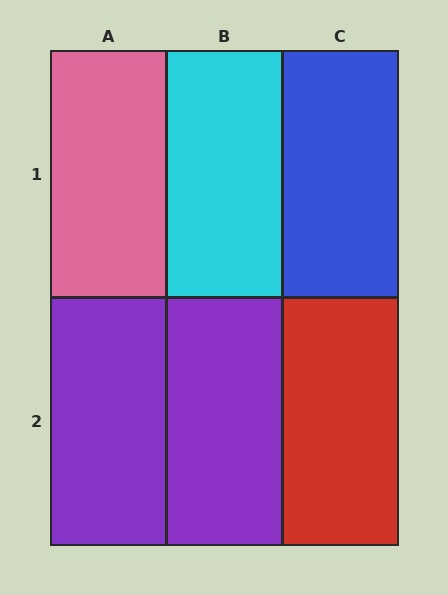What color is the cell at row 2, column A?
Purple.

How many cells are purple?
2 cells are purple.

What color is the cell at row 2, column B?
Purple.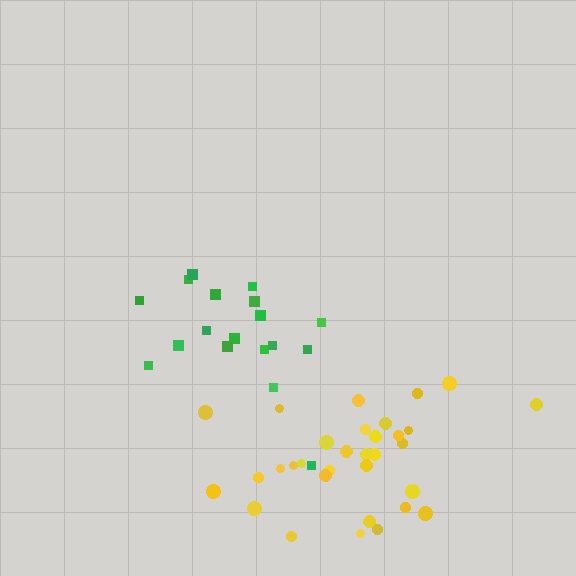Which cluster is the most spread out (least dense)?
Green.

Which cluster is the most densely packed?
Yellow.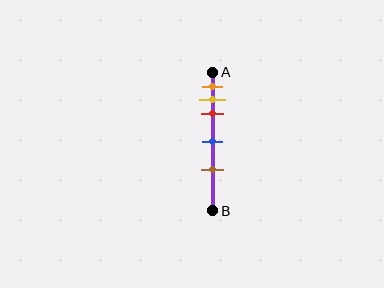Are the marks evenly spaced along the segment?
No, the marks are not evenly spaced.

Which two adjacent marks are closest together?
The yellow and red marks are the closest adjacent pair.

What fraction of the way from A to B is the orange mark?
The orange mark is approximately 10% (0.1) of the way from A to B.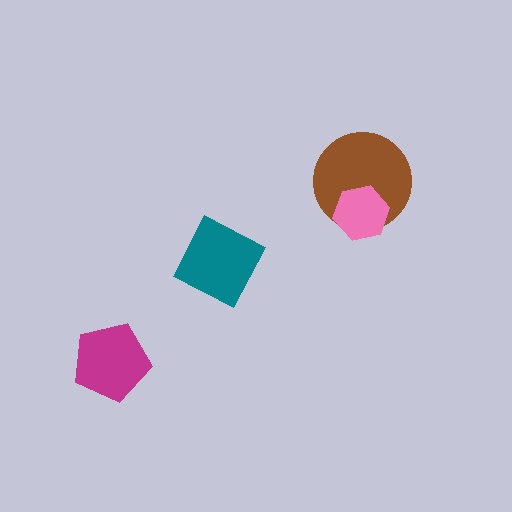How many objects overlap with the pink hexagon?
1 object overlaps with the pink hexagon.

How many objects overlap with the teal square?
0 objects overlap with the teal square.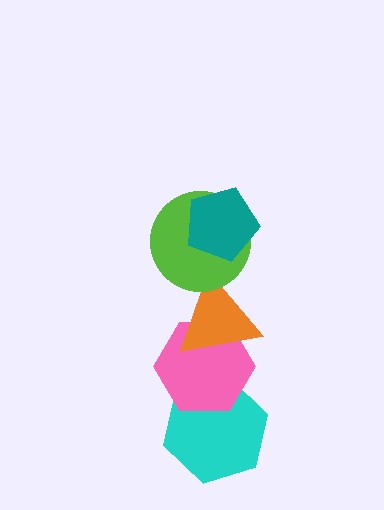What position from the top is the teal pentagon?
The teal pentagon is 1st from the top.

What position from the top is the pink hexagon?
The pink hexagon is 4th from the top.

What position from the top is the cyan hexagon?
The cyan hexagon is 5th from the top.